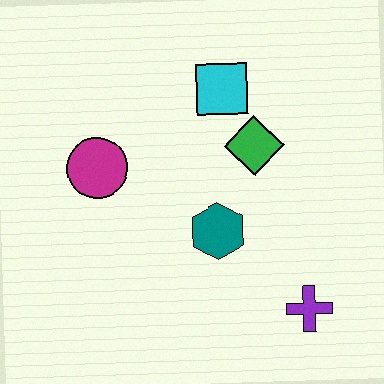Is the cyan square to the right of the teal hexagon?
Yes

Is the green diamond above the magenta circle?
Yes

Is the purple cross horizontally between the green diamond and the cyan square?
No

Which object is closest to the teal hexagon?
The green diamond is closest to the teal hexagon.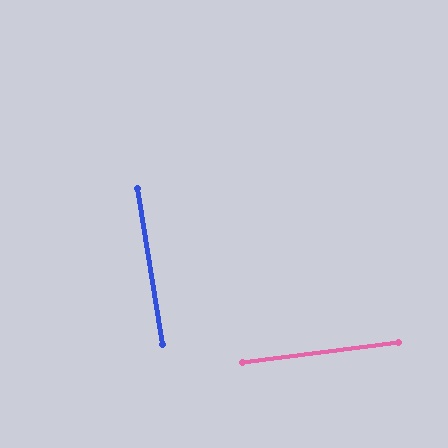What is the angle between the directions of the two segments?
Approximately 88 degrees.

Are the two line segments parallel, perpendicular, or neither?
Perpendicular — they meet at approximately 88°.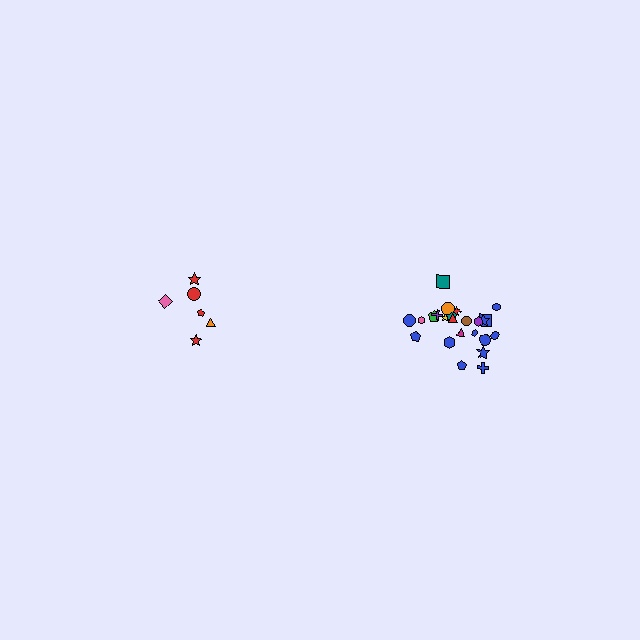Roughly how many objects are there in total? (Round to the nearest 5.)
Roughly 30 objects in total.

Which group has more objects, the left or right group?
The right group.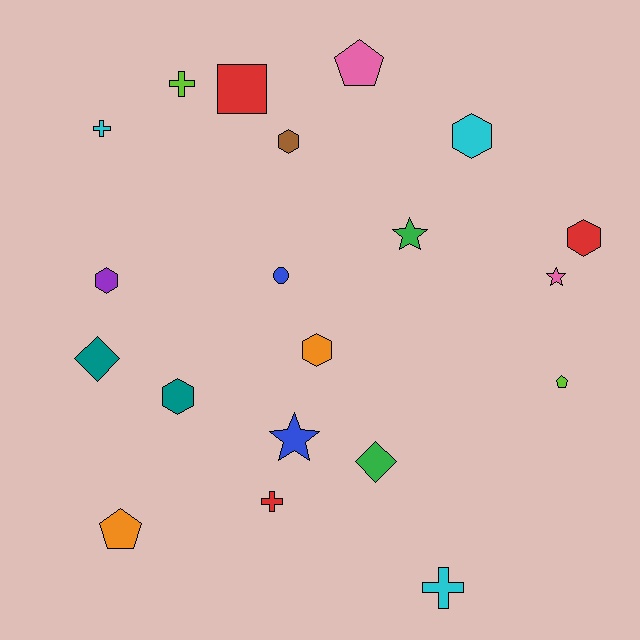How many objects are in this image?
There are 20 objects.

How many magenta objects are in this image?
There are no magenta objects.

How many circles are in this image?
There is 1 circle.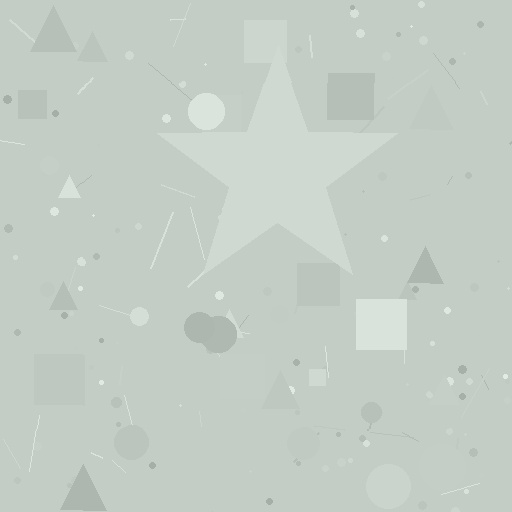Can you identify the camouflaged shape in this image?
The camouflaged shape is a star.